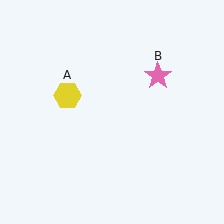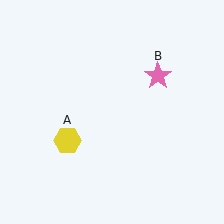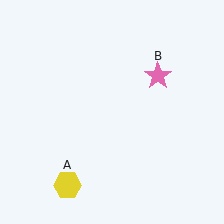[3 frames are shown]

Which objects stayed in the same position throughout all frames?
Pink star (object B) remained stationary.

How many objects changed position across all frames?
1 object changed position: yellow hexagon (object A).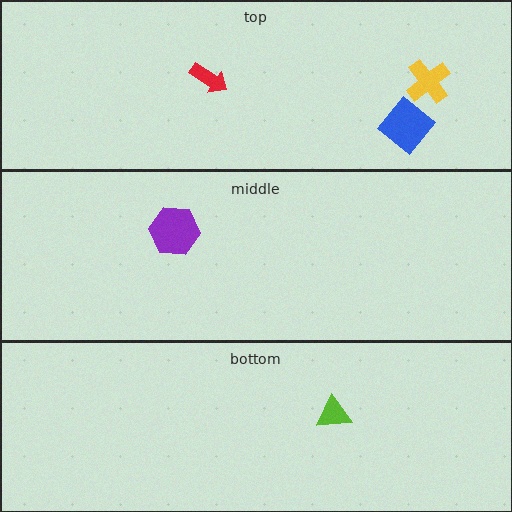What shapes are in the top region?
The blue diamond, the red arrow, the yellow cross.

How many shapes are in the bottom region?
1.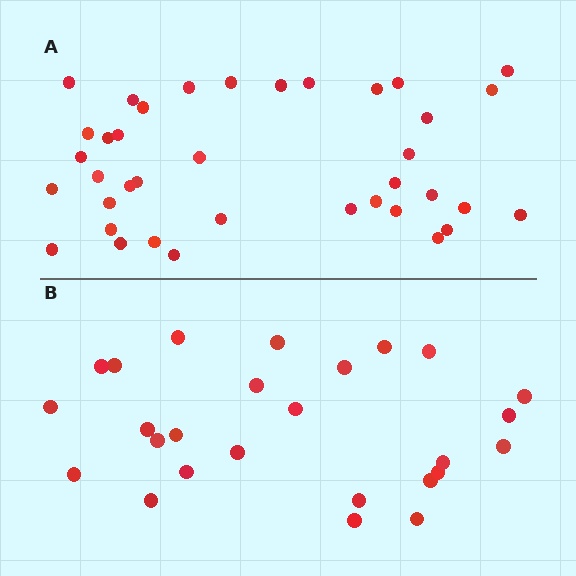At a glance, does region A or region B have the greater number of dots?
Region A (the top region) has more dots.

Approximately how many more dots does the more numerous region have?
Region A has roughly 12 or so more dots than region B.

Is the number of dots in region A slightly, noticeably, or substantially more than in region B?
Region A has substantially more. The ratio is roughly 1.5 to 1.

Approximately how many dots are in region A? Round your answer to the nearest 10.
About 40 dots. (The exact count is 38, which rounds to 40.)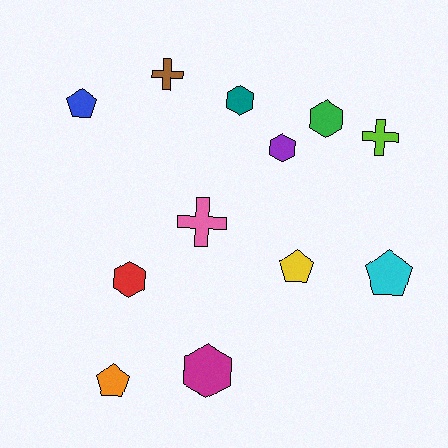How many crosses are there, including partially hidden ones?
There are 3 crosses.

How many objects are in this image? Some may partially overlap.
There are 12 objects.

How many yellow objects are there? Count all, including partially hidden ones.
There is 1 yellow object.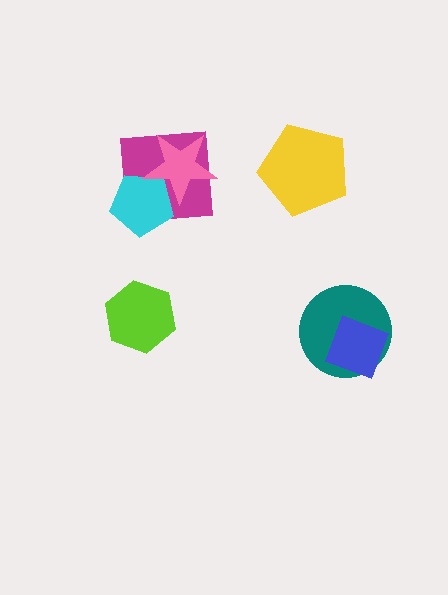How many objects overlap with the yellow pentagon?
0 objects overlap with the yellow pentagon.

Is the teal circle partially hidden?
Yes, it is partially covered by another shape.